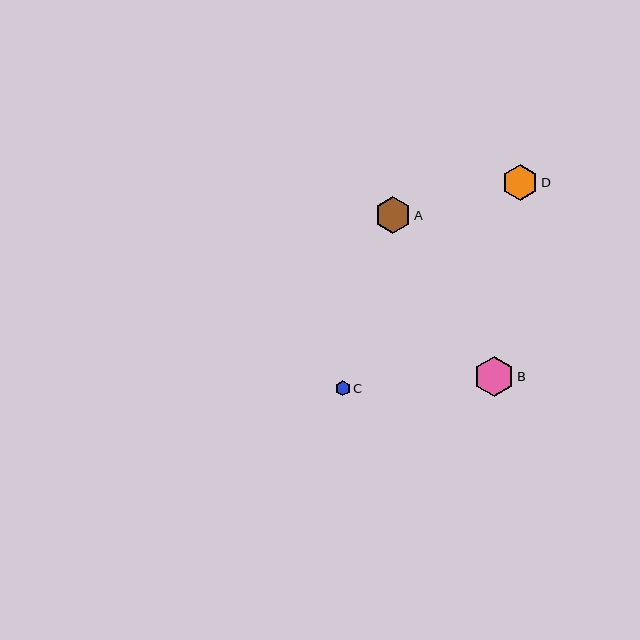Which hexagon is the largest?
Hexagon B is the largest with a size of approximately 40 pixels.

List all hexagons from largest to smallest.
From largest to smallest: B, A, D, C.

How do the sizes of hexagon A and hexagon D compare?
Hexagon A and hexagon D are approximately the same size.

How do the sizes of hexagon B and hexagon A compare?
Hexagon B and hexagon A are approximately the same size.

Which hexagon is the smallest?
Hexagon C is the smallest with a size of approximately 15 pixels.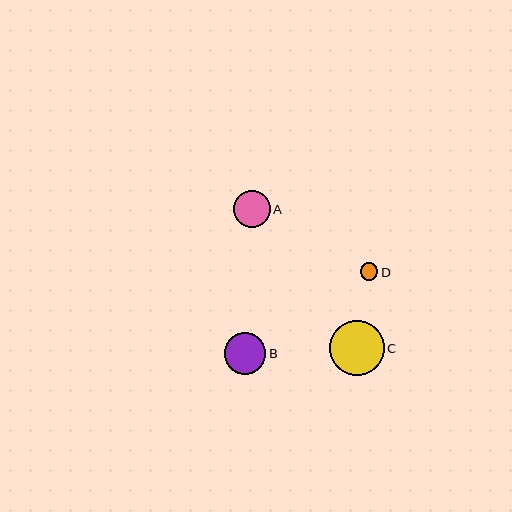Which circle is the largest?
Circle C is the largest with a size of approximately 55 pixels.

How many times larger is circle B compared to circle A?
Circle B is approximately 1.1 times the size of circle A.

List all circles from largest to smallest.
From largest to smallest: C, B, A, D.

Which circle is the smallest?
Circle D is the smallest with a size of approximately 17 pixels.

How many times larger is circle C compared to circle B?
Circle C is approximately 1.3 times the size of circle B.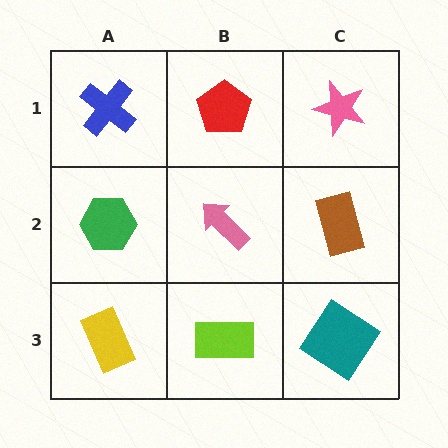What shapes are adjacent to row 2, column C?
A pink star (row 1, column C), a teal diamond (row 3, column C), a pink arrow (row 2, column B).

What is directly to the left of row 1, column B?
A blue cross.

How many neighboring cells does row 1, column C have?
2.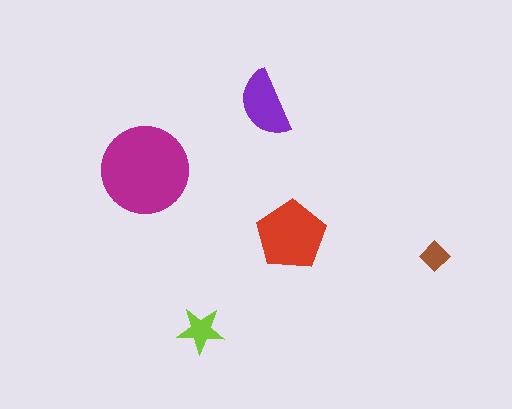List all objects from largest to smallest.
The magenta circle, the red pentagon, the purple semicircle, the lime star, the brown diamond.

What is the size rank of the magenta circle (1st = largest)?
1st.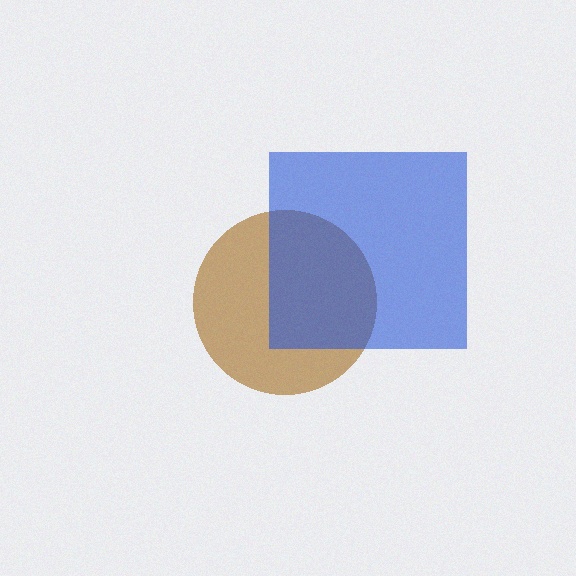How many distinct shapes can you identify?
There are 2 distinct shapes: a brown circle, a blue square.